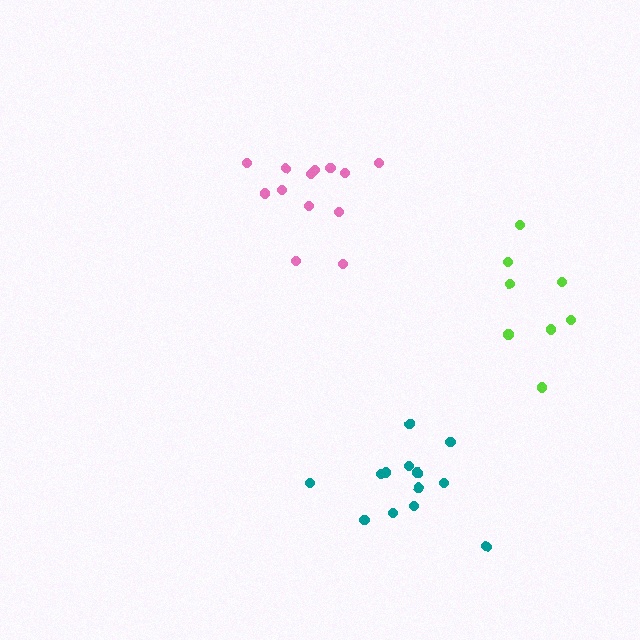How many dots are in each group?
Group 1: 13 dots, Group 2: 13 dots, Group 3: 8 dots (34 total).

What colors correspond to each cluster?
The clusters are colored: teal, pink, lime.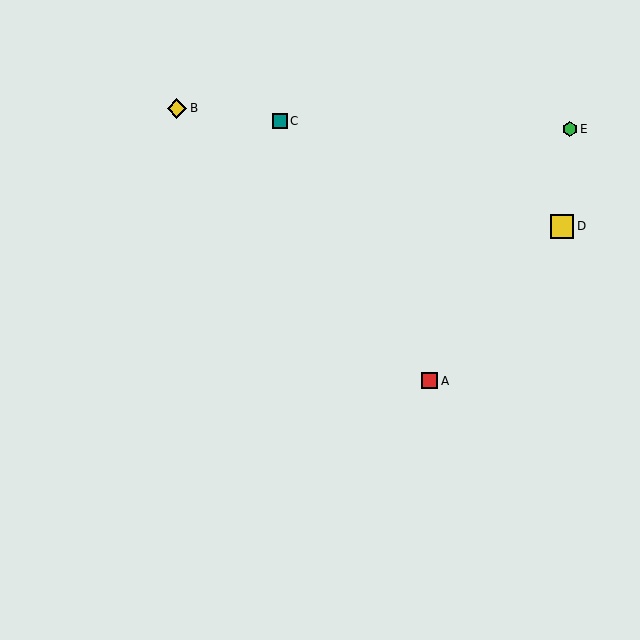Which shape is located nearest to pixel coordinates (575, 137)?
The green hexagon (labeled E) at (570, 129) is nearest to that location.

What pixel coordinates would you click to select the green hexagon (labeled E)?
Click at (570, 129) to select the green hexagon E.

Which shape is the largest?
The yellow square (labeled D) is the largest.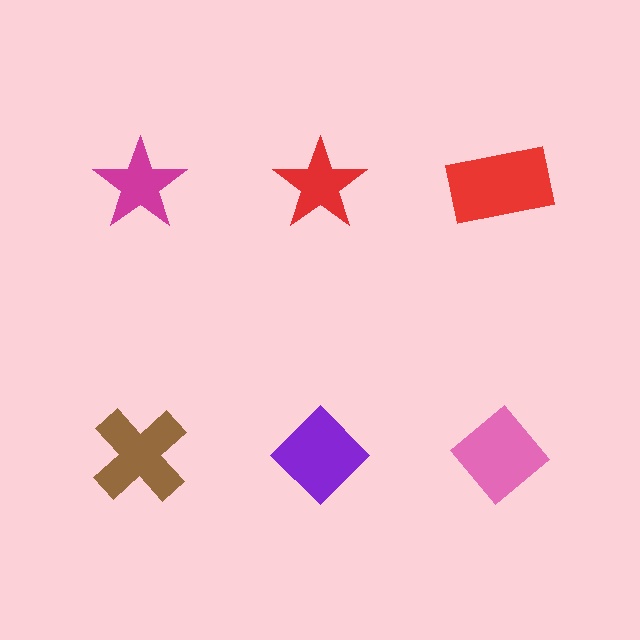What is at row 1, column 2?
A red star.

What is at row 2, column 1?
A brown cross.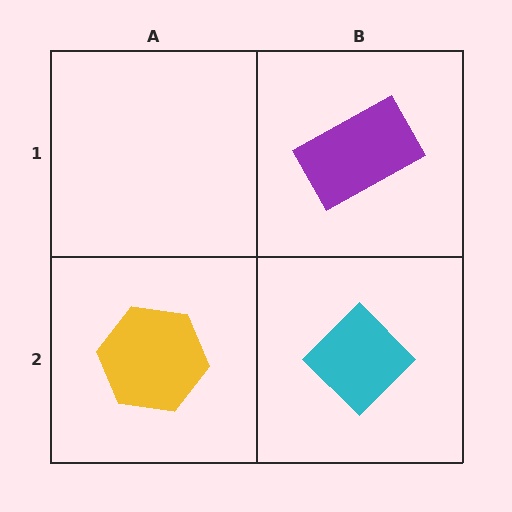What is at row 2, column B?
A cyan diamond.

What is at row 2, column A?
A yellow hexagon.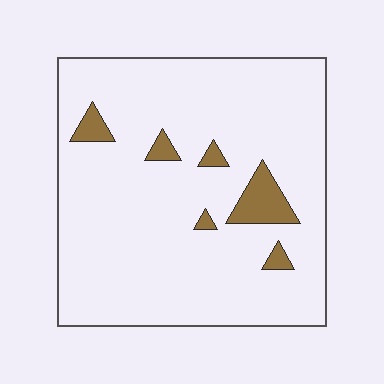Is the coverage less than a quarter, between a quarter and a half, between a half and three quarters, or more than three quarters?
Less than a quarter.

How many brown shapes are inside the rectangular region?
6.